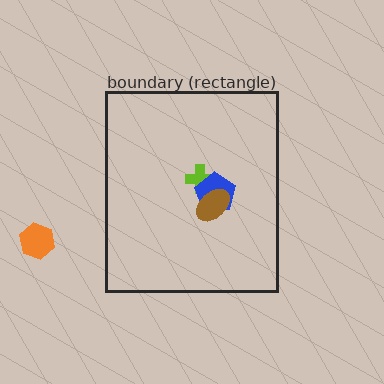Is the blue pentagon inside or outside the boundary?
Inside.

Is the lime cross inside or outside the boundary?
Inside.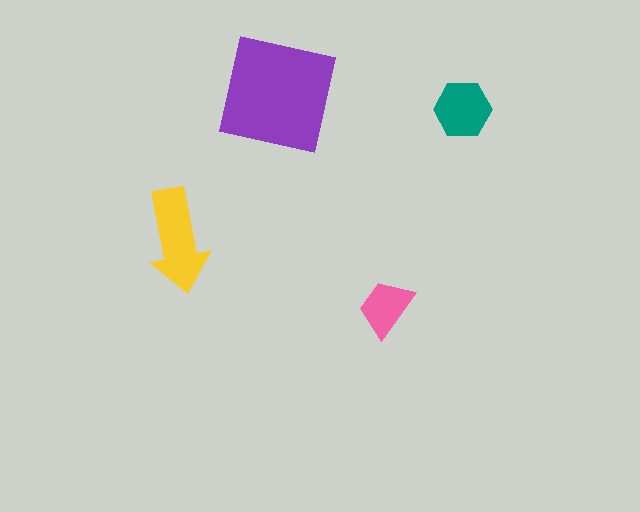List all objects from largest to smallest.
The purple square, the yellow arrow, the teal hexagon, the pink trapezoid.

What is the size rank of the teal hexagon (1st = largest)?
3rd.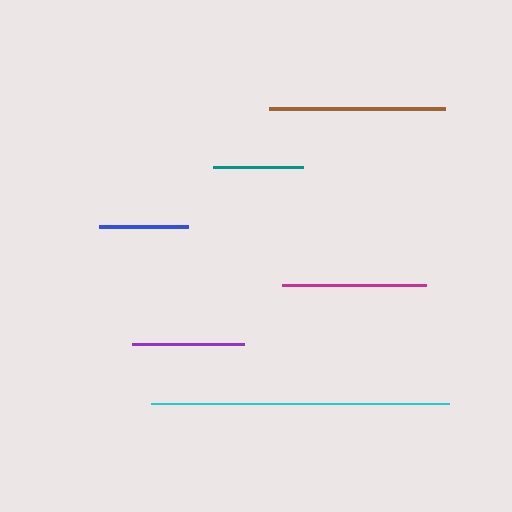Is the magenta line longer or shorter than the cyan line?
The cyan line is longer than the magenta line.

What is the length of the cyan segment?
The cyan segment is approximately 298 pixels long.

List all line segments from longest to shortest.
From longest to shortest: cyan, brown, magenta, purple, teal, blue.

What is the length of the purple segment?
The purple segment is approximately 112 pixels long.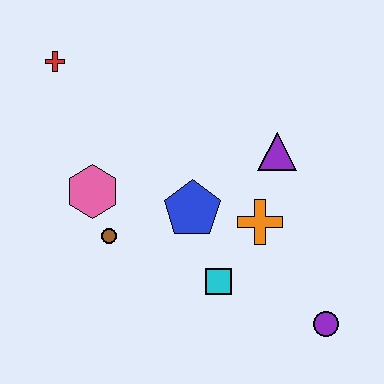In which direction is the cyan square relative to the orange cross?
The cyan square is below the orange cross.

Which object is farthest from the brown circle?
The purple circle is farthest from the brown circle.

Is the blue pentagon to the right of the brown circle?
Yes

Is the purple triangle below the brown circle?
No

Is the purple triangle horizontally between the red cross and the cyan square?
No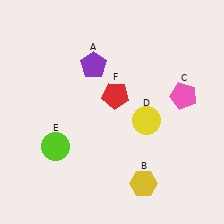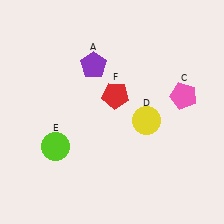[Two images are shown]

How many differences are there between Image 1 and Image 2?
There is 1 difference between the two images.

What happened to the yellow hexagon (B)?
The yellow hexagon (B) was removed in Image 2. It was in the bottom-right area of Image 1.